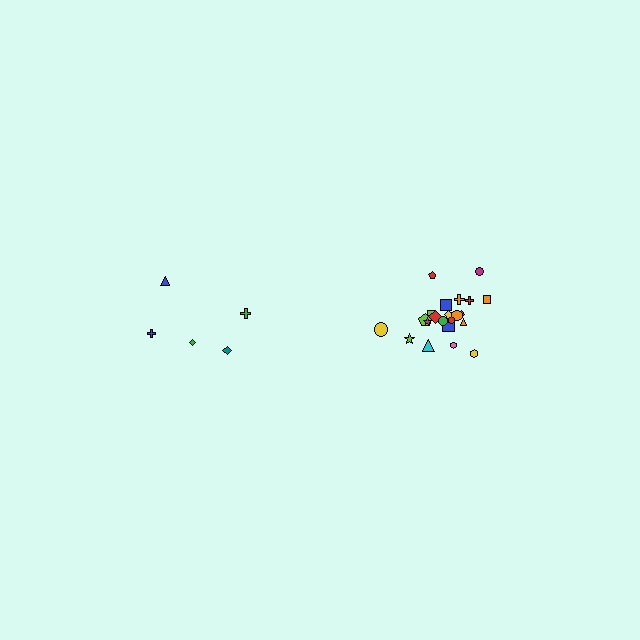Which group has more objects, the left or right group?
The right group.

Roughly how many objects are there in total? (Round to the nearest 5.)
Roughly 25 objects in total.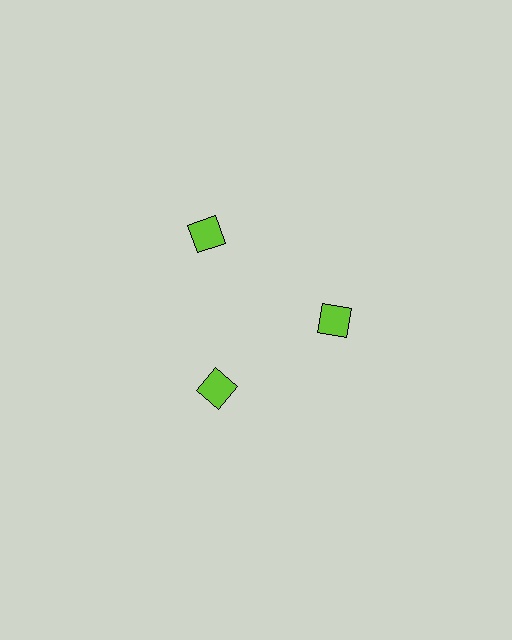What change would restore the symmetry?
The symmetry would be restored by moving it inward, back onto the ring so that all 3 squares sit at equal angles and equal distance from the center.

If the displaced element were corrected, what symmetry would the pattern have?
It would have 3-fold rotational symmetry — the pattern would map onto itself every 120 degrees.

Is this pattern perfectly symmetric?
No. The 3 lime squares are arranged in a ring, but one element near the 11 o'clock position is pushed outward from the center, breaking the 3-fold rotational symmetry.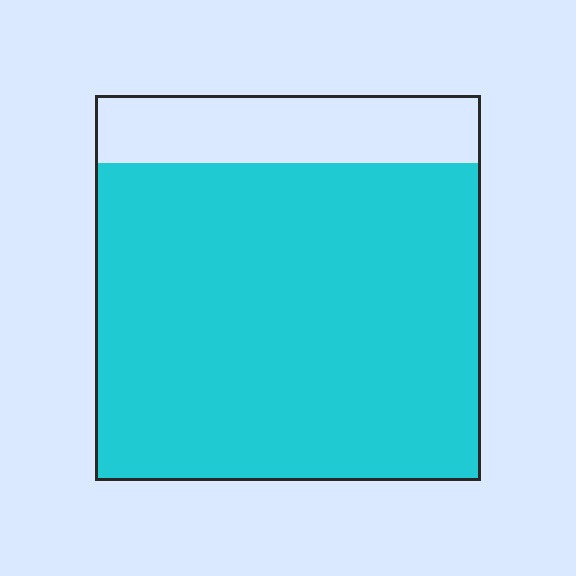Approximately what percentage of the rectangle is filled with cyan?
Approximately 80%.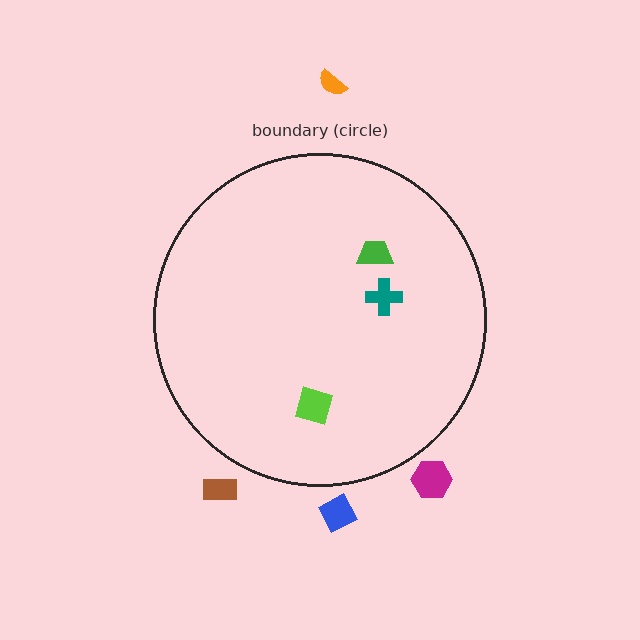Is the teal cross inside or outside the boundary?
Inside.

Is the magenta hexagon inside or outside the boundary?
Outside.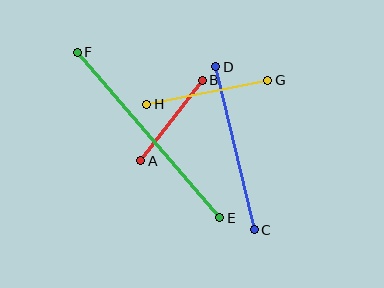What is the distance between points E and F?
The distance is approximately 218 pixels.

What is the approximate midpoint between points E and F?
The midpoint is at approximately (148, 135) pixels.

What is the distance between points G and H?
The distance is approximately 123 pixels.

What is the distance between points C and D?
The distance is approximately 168 pixels.